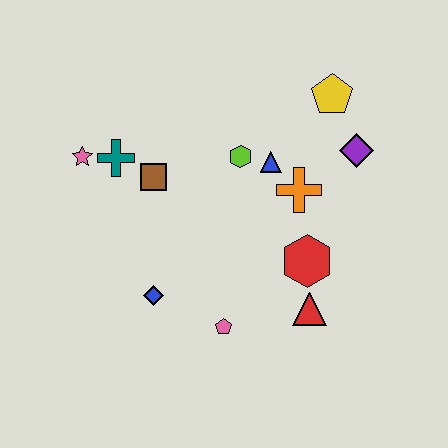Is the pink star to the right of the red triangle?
No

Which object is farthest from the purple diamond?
The pink star is farthest from the purple diamond.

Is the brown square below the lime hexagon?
Yes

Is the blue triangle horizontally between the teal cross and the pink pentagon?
No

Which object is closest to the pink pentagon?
The blue diamond is closest to the pink pentagon.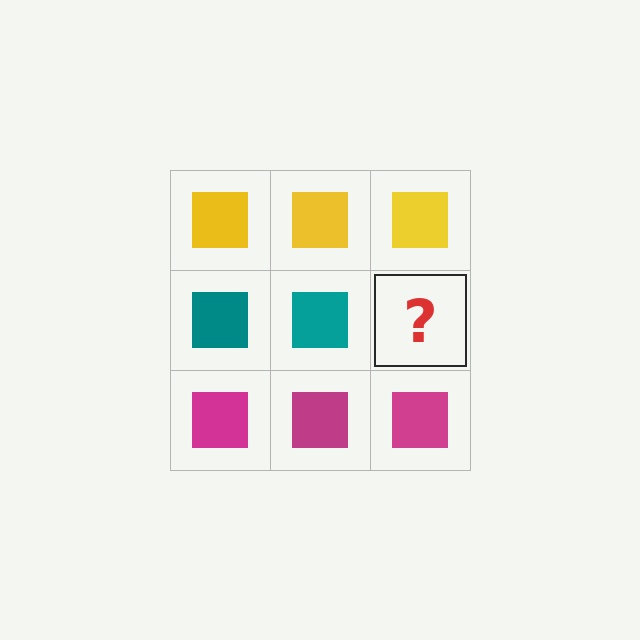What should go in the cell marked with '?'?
The missing cell should contain a teal square.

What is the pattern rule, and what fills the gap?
The rule is that each row has a consistent color. The gap should be filled with a teal square.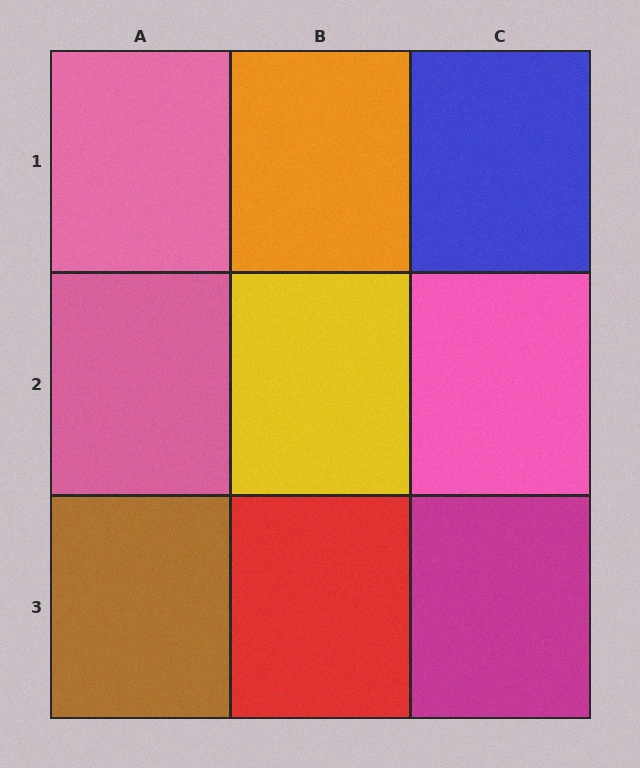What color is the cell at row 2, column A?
Pink.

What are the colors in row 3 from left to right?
Brown, red, magenta.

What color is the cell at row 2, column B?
Yellow.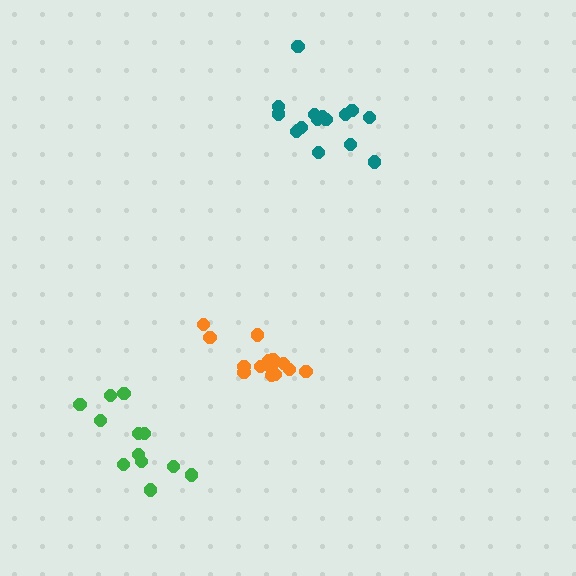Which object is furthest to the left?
The green cluster is leftmost.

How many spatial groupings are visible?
There are 3 spatial groupings.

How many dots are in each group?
Group 1: 14 dots, Group 2: 17 dots, Group 3: 12 dots (43 total).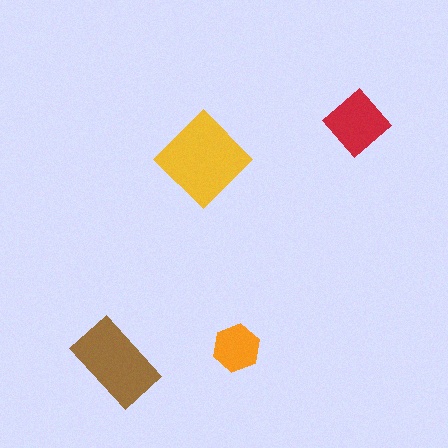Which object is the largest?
The yellow diamond.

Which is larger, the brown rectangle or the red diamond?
The brown rectangle.